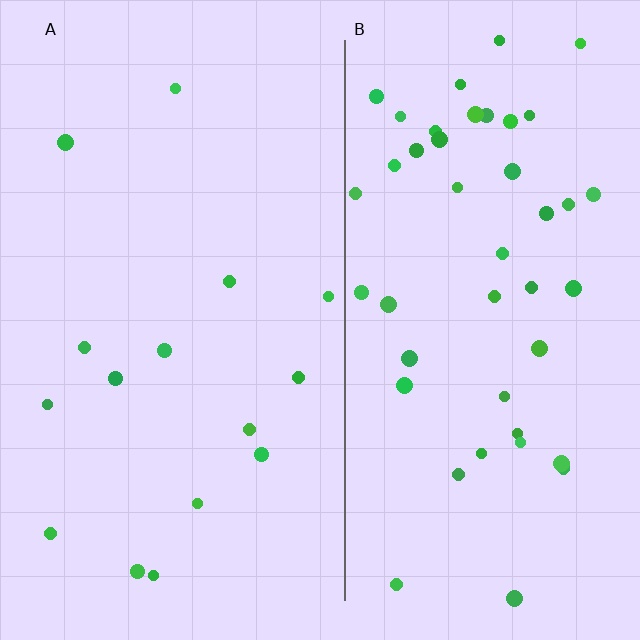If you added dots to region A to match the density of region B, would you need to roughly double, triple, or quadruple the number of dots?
Approximately triple.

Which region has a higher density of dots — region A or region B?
B (the right).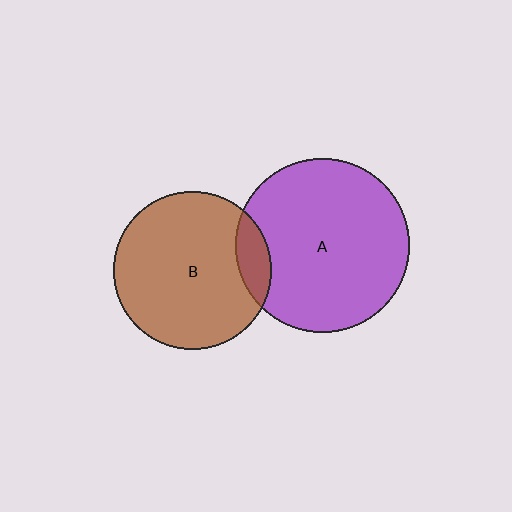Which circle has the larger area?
Circle A (purple).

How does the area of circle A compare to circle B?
Approximately 1.2 times.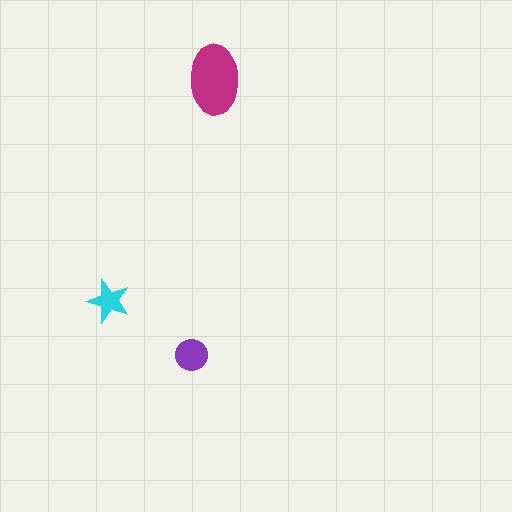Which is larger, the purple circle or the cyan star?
The purple circle.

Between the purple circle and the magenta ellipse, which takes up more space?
The magenta ellipse.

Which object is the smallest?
The cyan star.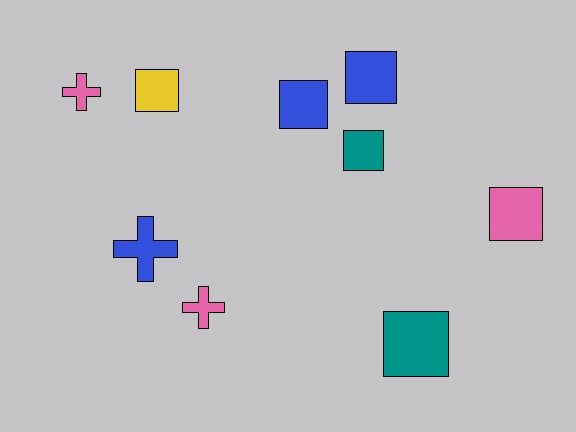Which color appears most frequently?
Blue, with 3 objects.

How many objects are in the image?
There are 9 objects.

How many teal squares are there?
There are 2 teal squares.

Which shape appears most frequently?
Square, with 6 objects.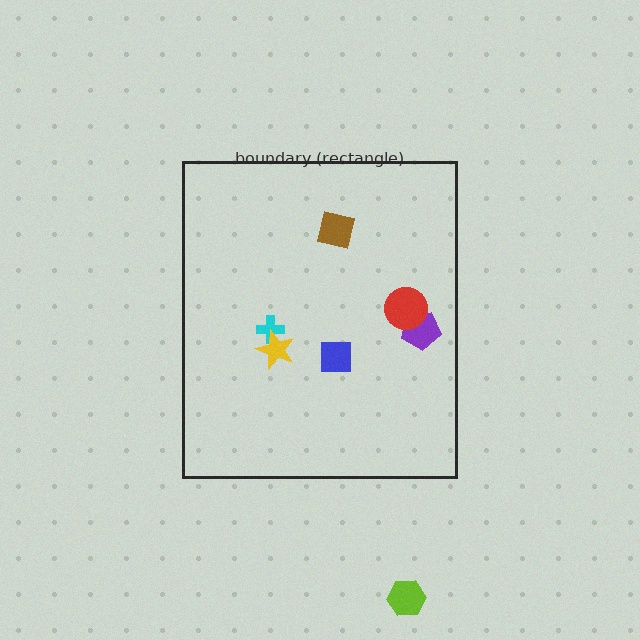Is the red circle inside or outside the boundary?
Inside.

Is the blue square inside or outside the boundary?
Inside.